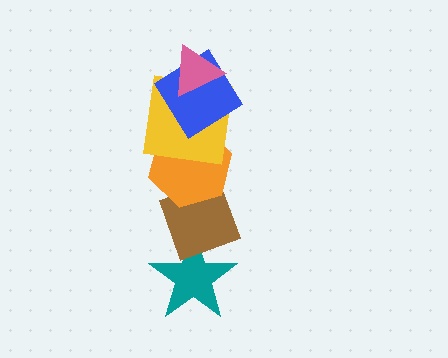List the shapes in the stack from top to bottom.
From top to bottom: the pink triangle, the blue diamond, the yellow square, the orange hexagon, the brown diamond, the teal star.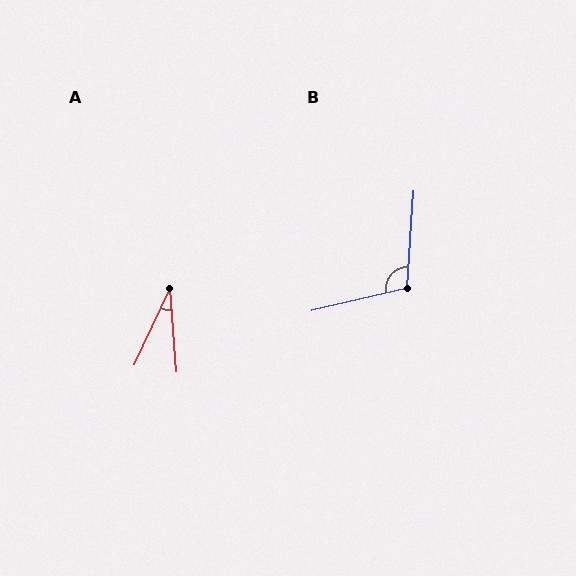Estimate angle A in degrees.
Approximately 29 degrees.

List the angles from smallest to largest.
A (29°), B (107°).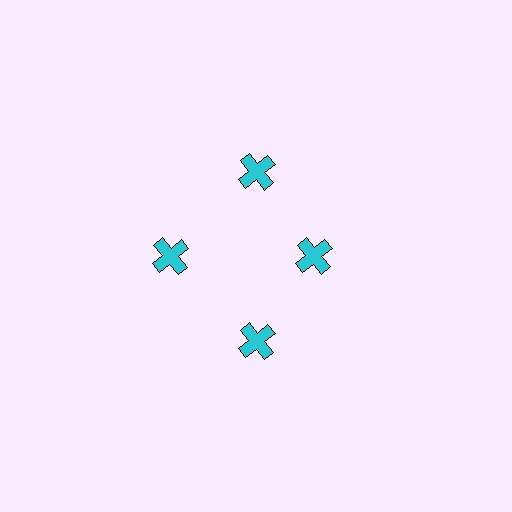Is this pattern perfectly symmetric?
No. The 4 cyan crosses are arranged in a ring, but one element near the 3 o'clock position is pulled inward toward the center, breaking the 4-fold rotational symmetry.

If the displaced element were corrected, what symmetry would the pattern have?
It would have 4-fold rotational symmetry — the pattern would map onto itself every 90 degrees.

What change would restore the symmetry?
The symmetry would be restored by moving it outward, back onto the ring so that all 4 crosses sit at equal angles and equal distance from the center.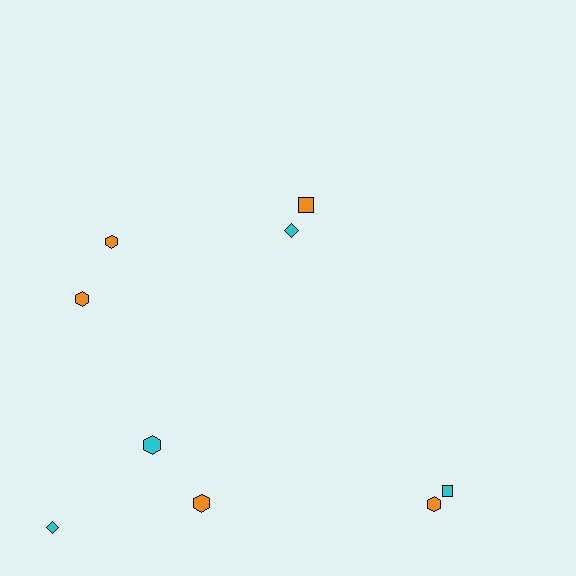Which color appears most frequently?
Orange, with 5 objects.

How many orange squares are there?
There is 1 orange square.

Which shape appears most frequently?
Hexagon, with 5 objects.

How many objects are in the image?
There are 9 objects.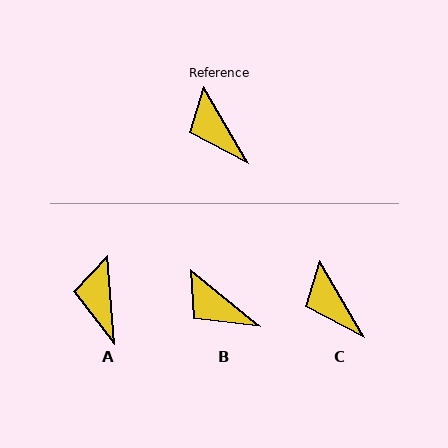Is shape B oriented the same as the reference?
No, it is off by about 20 degrees.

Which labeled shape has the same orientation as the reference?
C.